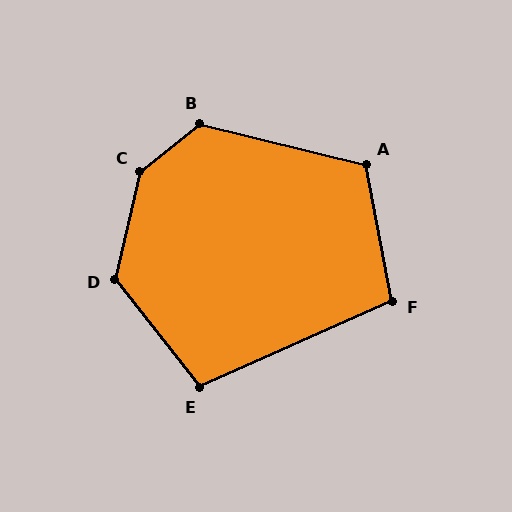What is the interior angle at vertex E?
Approximately 104 degrees (obtuse).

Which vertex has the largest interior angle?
C, at approximately 142 degrees.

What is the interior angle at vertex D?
Approximately 129 degrees (obtuse).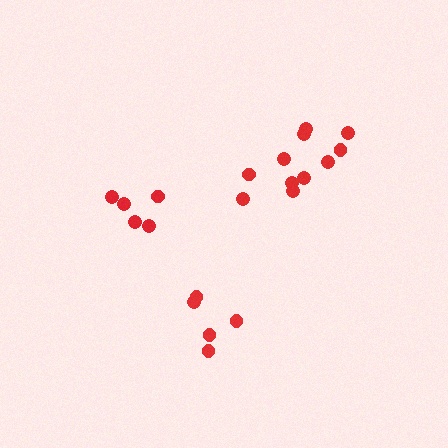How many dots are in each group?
Group 1: 11 dots, Group 2: 5 dots, Group 3: 5 dots (21 total).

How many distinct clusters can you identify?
There are 3 distinct clusters.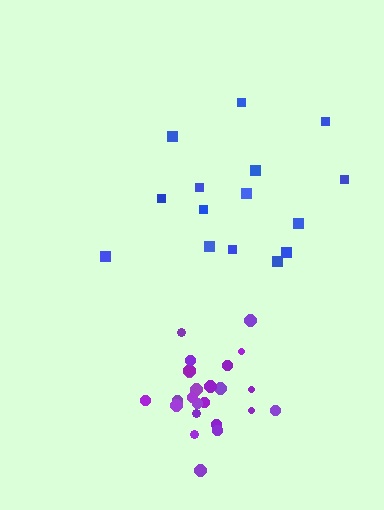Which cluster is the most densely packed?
Purple.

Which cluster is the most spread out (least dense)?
Blue.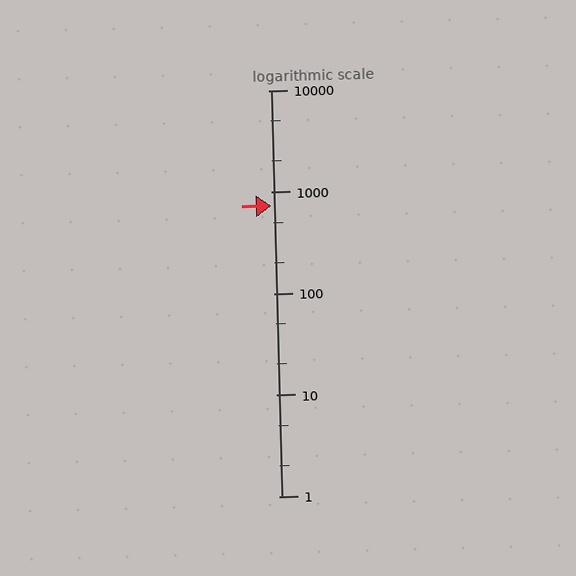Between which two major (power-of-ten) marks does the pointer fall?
The pointer is between 100 and 1000.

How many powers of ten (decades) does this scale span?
The scale spans 4 decades, from 1 to 10000.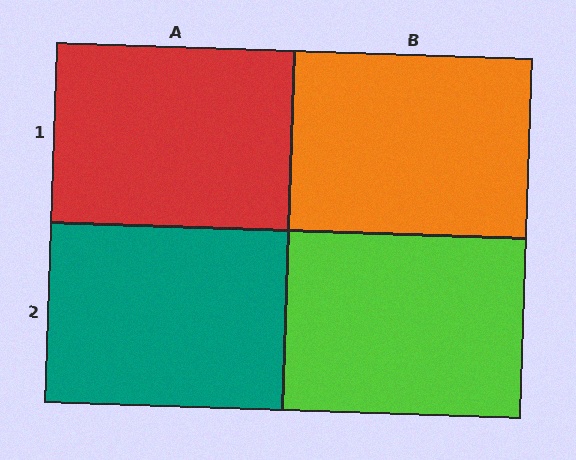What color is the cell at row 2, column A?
Teal.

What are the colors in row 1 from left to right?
Red, orange.